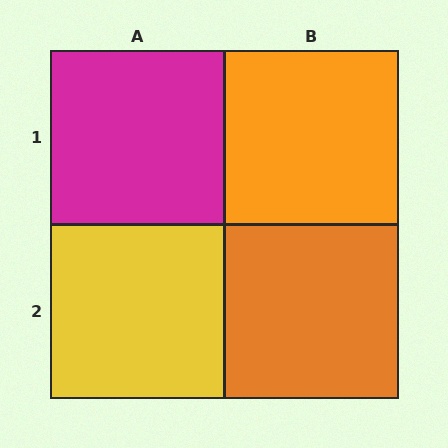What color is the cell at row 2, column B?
Orange.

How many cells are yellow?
1 cell is yellow.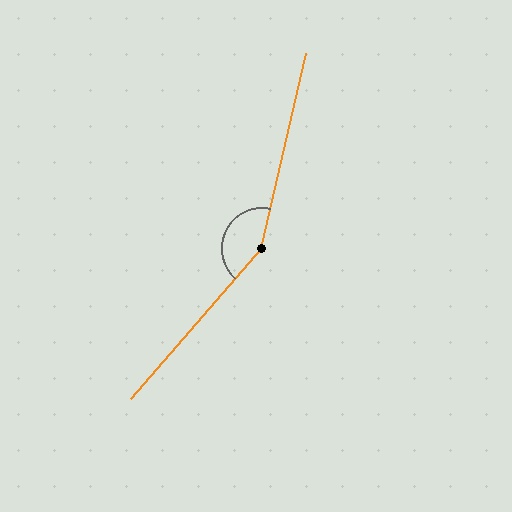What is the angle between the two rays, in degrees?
Approximately 151 degrees.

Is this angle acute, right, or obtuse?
It is obtuse.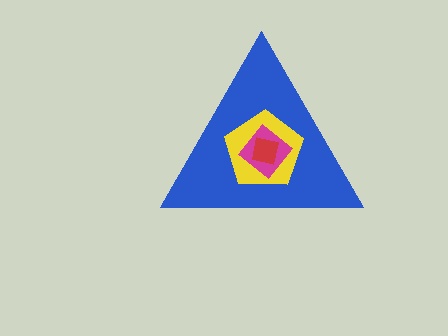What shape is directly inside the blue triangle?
The yellow pentagon.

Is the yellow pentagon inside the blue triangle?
Yes.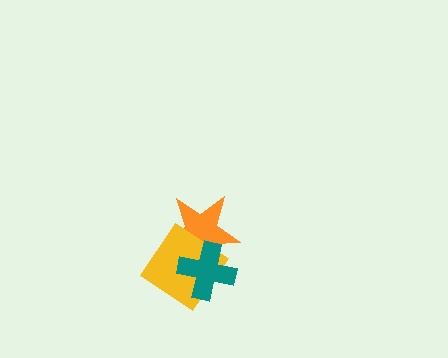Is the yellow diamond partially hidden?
Yes, it is partially covered by another shape.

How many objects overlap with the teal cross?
2 objects overlap with the teal cross.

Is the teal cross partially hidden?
No, no other shape covers it.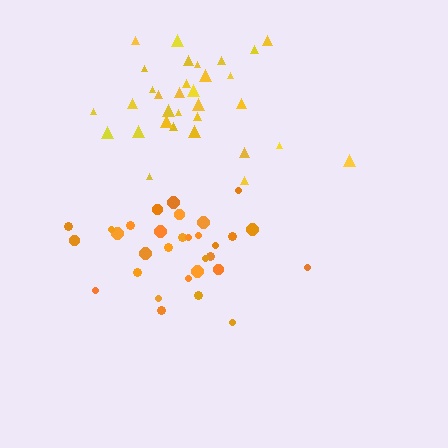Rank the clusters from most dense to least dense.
orange, yellow.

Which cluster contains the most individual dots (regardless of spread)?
Yellow (32).